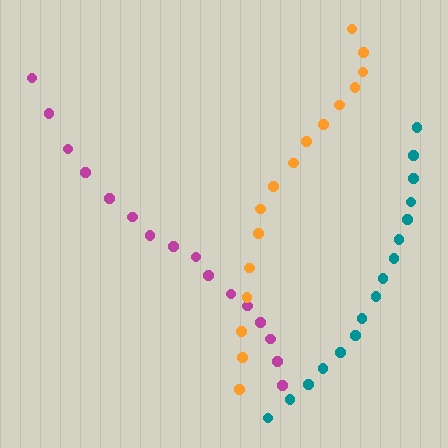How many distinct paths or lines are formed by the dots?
There are 3 distinct paths.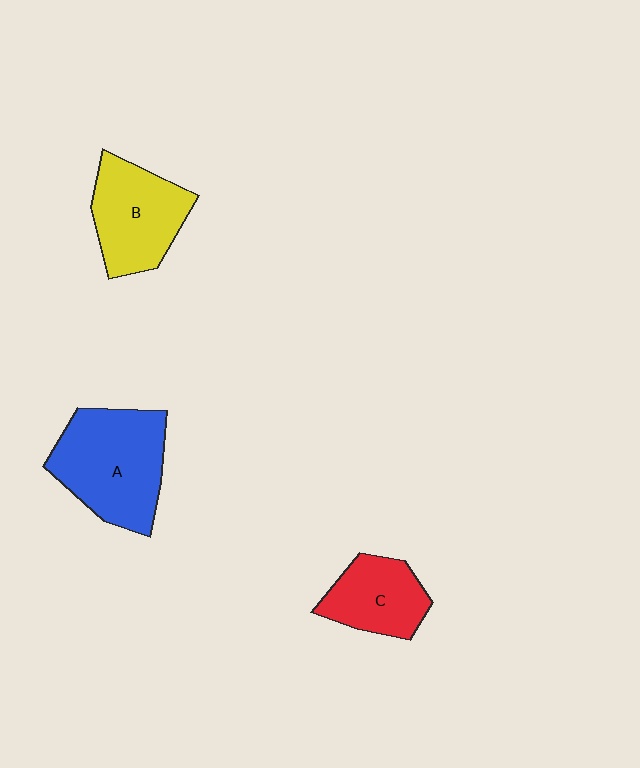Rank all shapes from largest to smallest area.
From largest to smallest: A (blue), B (yellow), C (red).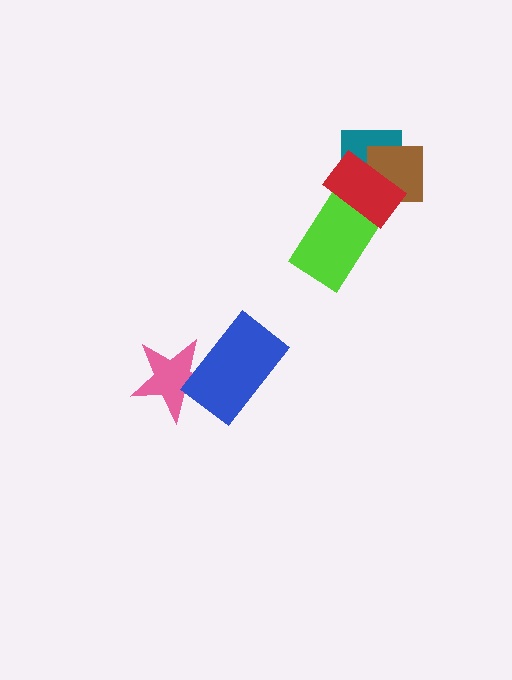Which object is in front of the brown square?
The red rectangle is in front of the brown square.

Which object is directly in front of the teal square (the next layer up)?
The brown square is directly in front of the teal square.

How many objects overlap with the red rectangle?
3 objects overlap with the red rectangle.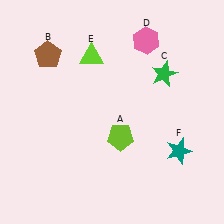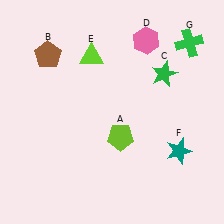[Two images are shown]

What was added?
A green cross (G) was added in Image 2.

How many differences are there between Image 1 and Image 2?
There is 1 difference between the two images.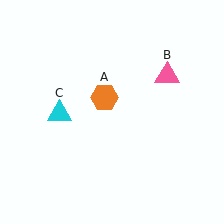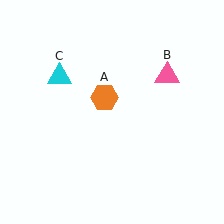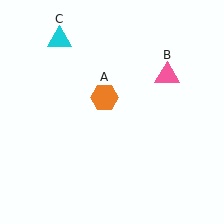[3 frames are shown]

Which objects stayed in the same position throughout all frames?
Orange hexagon (object A) and pink triangle (object B) remained stationary.